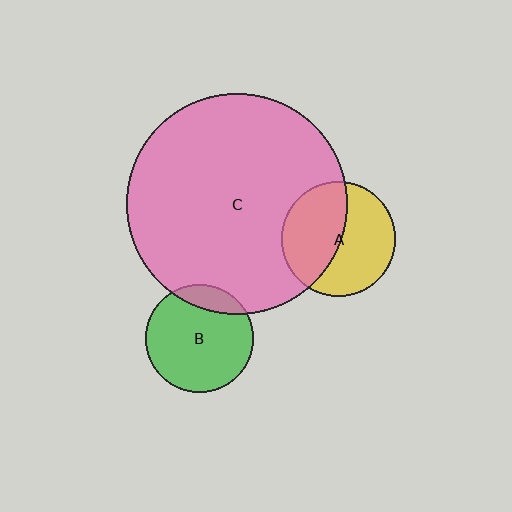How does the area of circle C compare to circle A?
Approximately 3.7 times.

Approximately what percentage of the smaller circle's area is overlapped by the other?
Approximately 50%.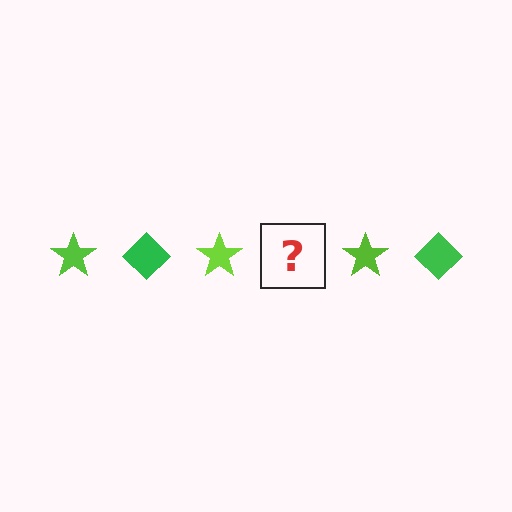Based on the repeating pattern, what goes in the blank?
The blank should be a green diamond.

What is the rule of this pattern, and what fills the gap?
The rule is that the pattern alternates between lime star and green diamond. The gap should be filled with a green diamond.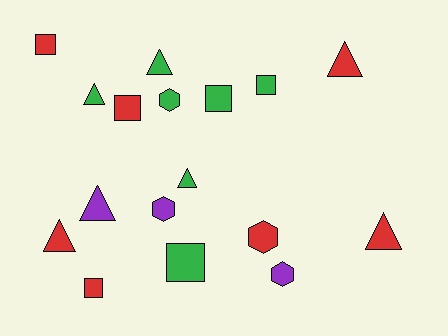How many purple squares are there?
There are no purple squares.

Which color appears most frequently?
Green, with 7 objects.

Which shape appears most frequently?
Triangle, with 7 objects.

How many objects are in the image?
There are 17 objects.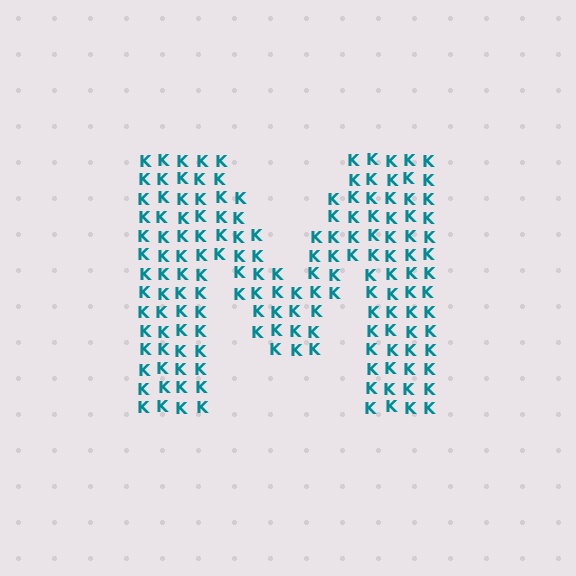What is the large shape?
The large shape is the letter M.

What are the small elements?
The small elements are letter K's.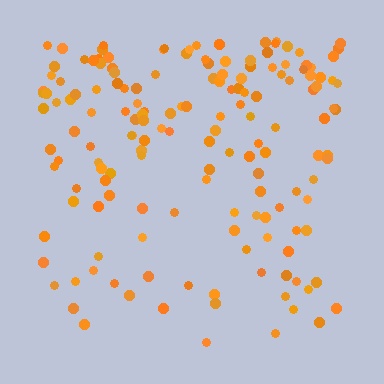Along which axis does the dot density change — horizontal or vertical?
Vertical.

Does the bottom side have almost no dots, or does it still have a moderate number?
Still a moderate number, just noticeably fewer than the top.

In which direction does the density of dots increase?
From bottom to top, with the top side densest.